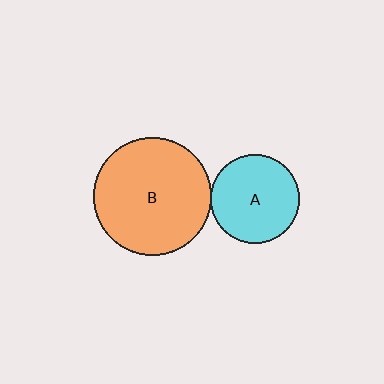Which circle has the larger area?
Circle B (orange).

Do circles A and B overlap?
Yes.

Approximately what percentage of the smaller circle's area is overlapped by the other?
Approximately 5%.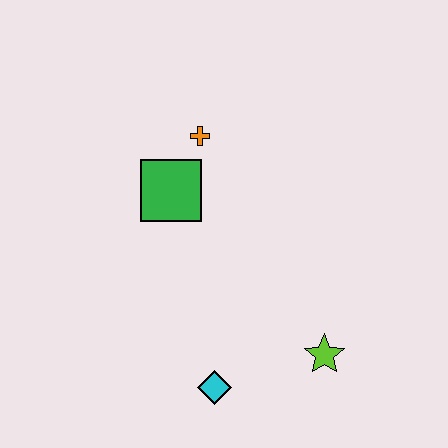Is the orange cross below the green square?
No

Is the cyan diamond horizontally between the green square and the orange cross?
No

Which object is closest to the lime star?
The cyan diamond is closest to the lime star.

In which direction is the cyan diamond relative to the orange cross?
The cyan diamond is below the orange cross.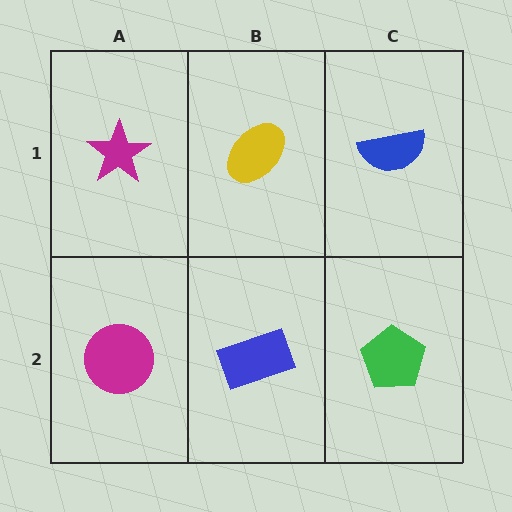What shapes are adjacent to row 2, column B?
A yellow ellipse (row 1, column B), a magenta circle (row 2, column A), a green pentagon (row 2, column C).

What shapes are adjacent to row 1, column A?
A magenta circle (row 2, column A), a yellow ellipse (row 1, column B).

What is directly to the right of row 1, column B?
A blue semicircle.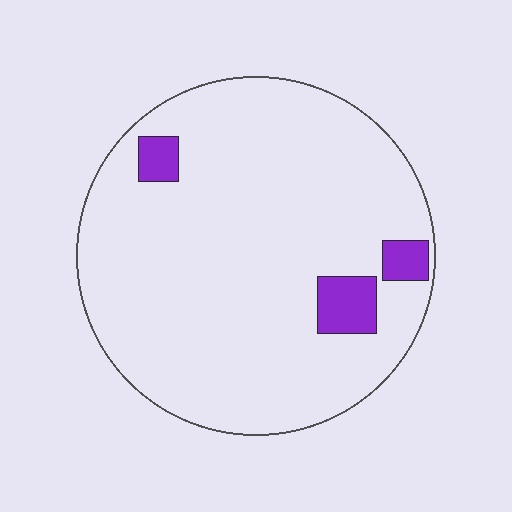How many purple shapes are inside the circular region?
3.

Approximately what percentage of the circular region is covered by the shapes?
Approximately 5%.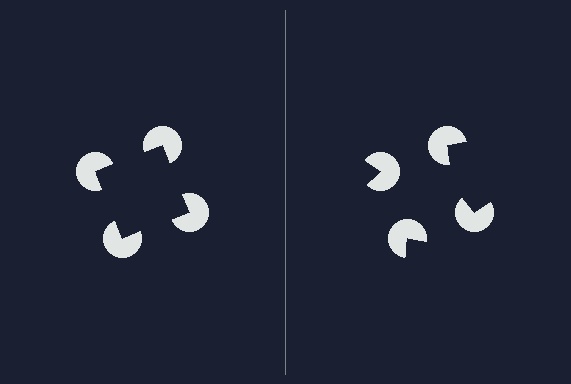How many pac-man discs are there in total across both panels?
8 — 4 on each side.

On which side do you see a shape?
An illusory square appears on the left side. On the right side the wedge cuts are rotated, so no coherent shape forms.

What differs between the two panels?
The pac-man discs are positioned identically on both sides; only the wedge orientations differ. On the left they align to a square; on the right they are misaligned.